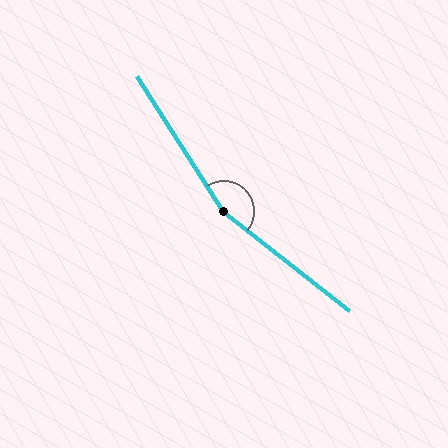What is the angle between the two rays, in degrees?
Approximately 161 degrees.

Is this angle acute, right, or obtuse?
It is obtuse.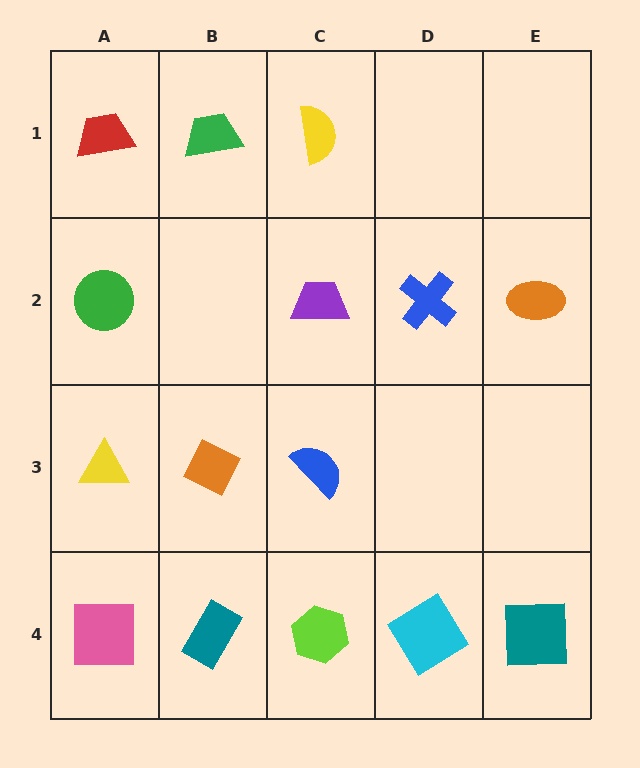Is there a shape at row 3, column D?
No, that cell is empty.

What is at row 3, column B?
An orange diamond.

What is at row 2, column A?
A green circle.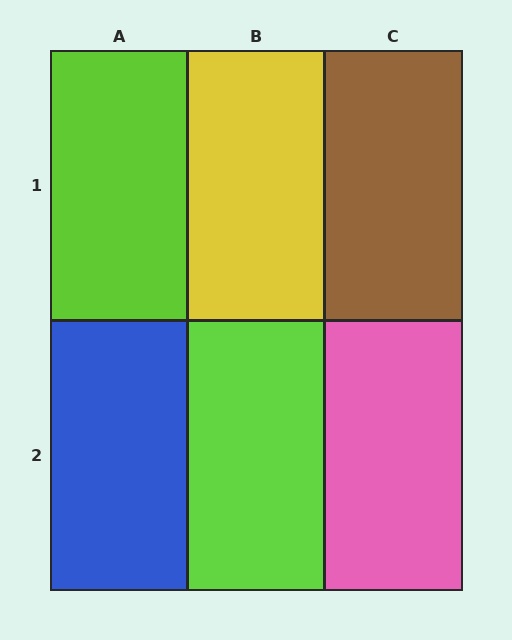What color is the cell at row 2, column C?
Pink.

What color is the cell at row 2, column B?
Lime.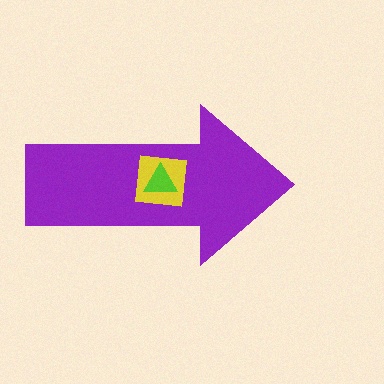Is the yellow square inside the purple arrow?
Yes.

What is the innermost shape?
The lime triangle.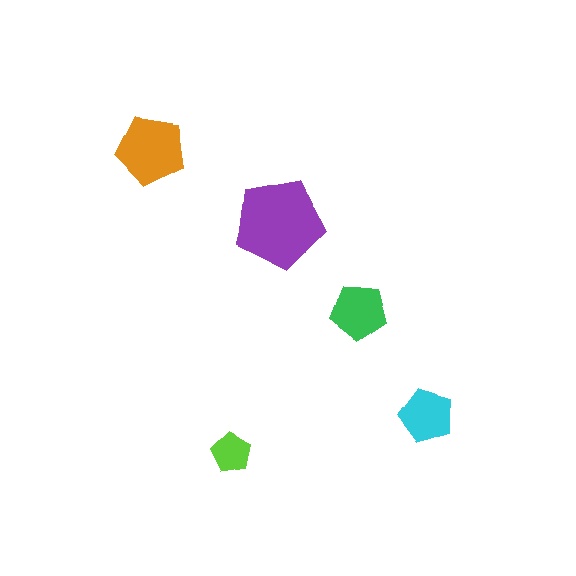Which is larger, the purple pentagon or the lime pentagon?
The purple one.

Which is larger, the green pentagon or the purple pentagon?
The purple one.